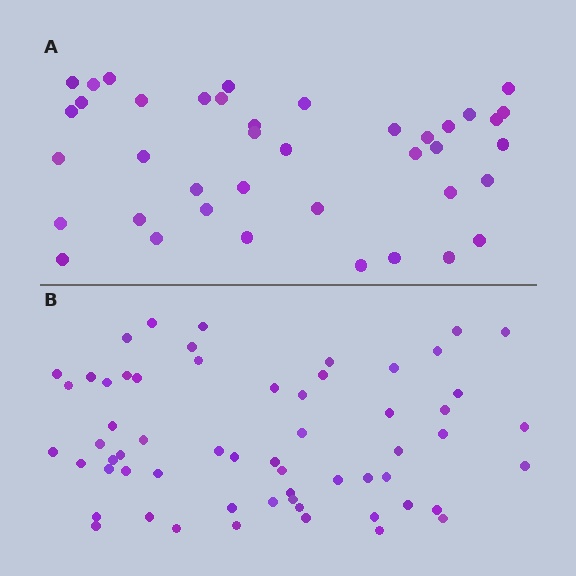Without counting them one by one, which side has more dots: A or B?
Region B (the bottom region) has more dots.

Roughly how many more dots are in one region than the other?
Region B has approximately 20 more dots than region A.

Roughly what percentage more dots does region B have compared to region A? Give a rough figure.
About 50% more.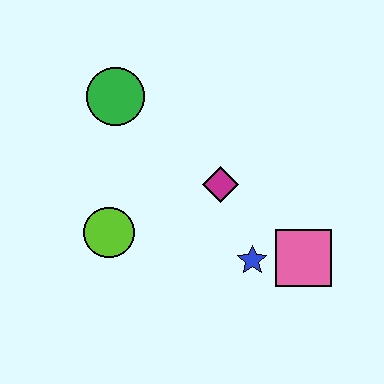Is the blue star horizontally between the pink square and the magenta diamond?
Yes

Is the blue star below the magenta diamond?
Yes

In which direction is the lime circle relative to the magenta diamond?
The lime circle is to the left of the magenta diamond.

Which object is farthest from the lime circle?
The pink square is farthest from the lime circle.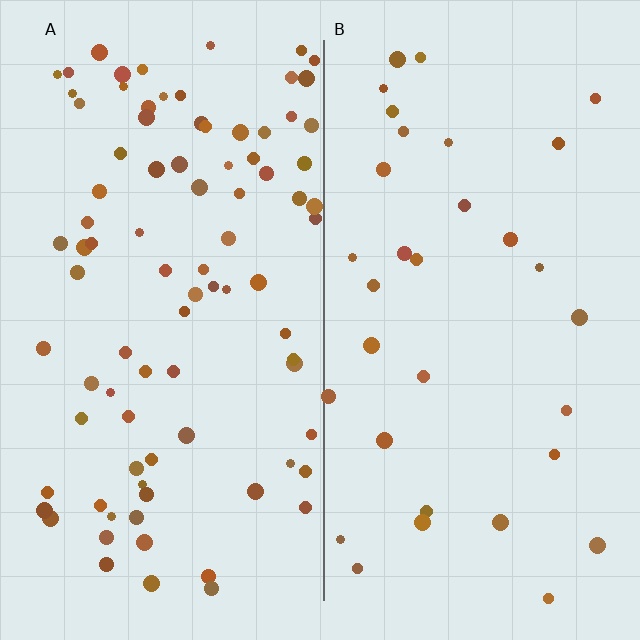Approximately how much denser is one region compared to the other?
Approximately 2.7× — region A over region B.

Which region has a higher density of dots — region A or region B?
A (the left).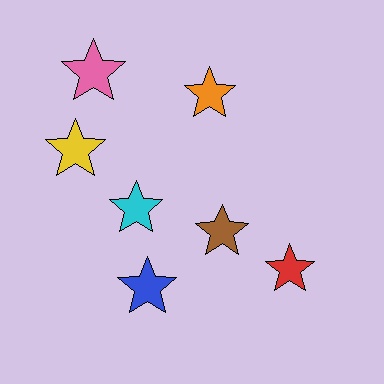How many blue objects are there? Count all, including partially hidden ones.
There is 1 blue object.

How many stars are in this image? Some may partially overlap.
There are 7 stars.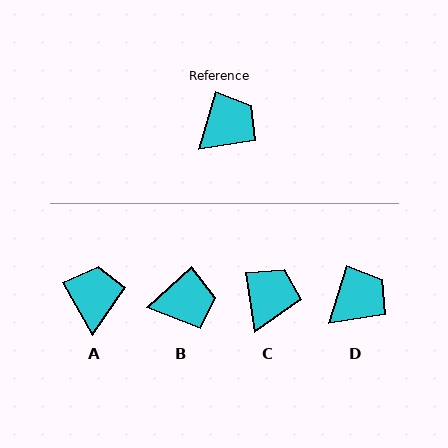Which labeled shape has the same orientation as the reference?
D.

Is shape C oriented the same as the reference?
No, it is off by about 25 degrees.